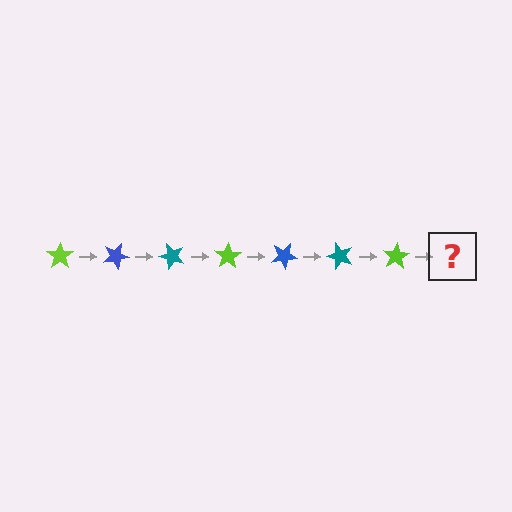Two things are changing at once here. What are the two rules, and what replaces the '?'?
The two rules are that it rotates 25 degrees each step and the color cycles through lime, blue, and teal. The '?' should be a blue star, rotated 175 degrees from the start.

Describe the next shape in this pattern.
It should be a blue star, rotated 175 degrees from the start.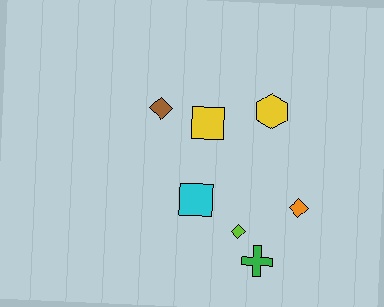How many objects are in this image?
There are 7 objects.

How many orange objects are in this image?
There is 1 orange object.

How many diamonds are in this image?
There are 3 diamonds.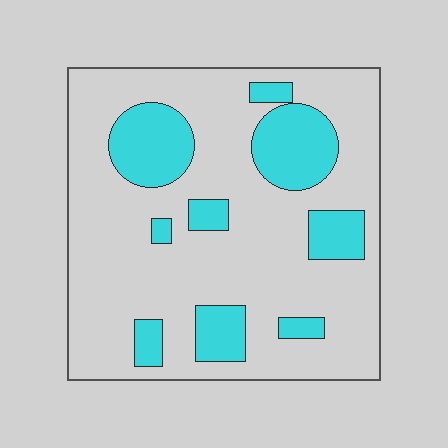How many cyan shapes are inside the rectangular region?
9.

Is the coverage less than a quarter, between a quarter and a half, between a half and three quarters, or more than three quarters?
Less than a quarter.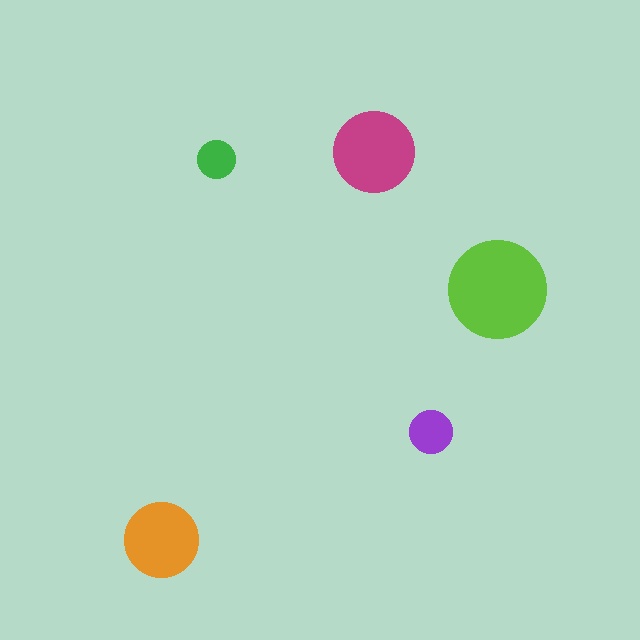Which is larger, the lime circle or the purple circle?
The lime one.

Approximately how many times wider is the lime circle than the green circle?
About 2.5 times wider.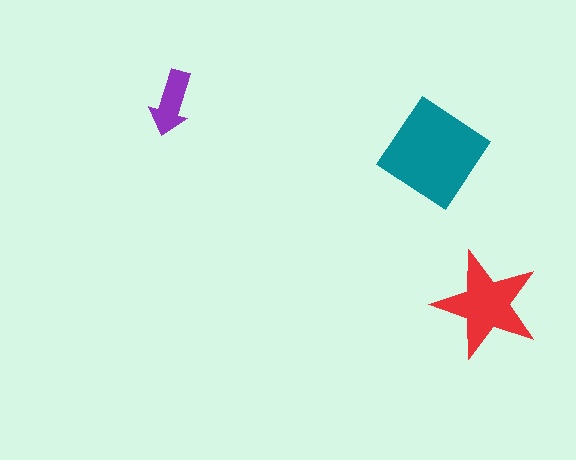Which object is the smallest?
The purple arrow.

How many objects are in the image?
There are 3 objects in the image.